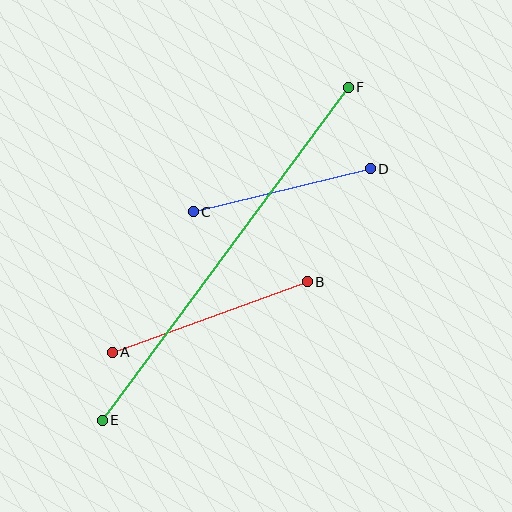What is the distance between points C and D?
The distance is approximately 182 pixels.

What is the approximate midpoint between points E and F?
The midpoint is at approximately (225, 254) pixels.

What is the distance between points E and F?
The distance is approximately 414 pixels.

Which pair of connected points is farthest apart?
Points E and F are farthest apart.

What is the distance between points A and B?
The distance is approximately 207 pixels.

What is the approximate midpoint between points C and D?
The midpoint is at approximately (282, 190) pixels.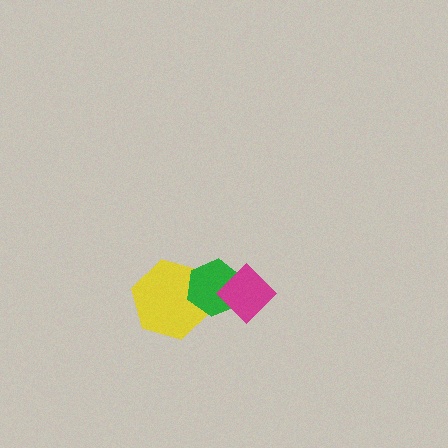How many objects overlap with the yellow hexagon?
1 object overlaps with the yellow hexagon.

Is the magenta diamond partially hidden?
No, no other shape covers it.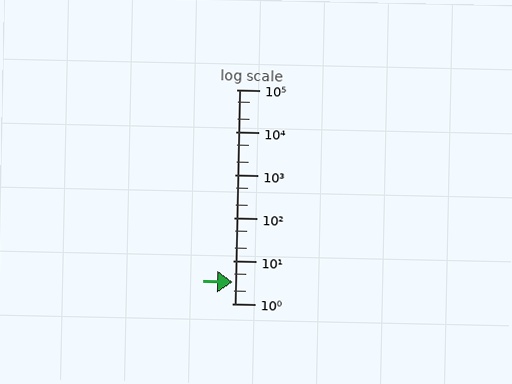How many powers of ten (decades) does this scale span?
The scale spans 5 decades, from 1 to 100000.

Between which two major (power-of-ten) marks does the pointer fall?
The pointer is between 1 and 10.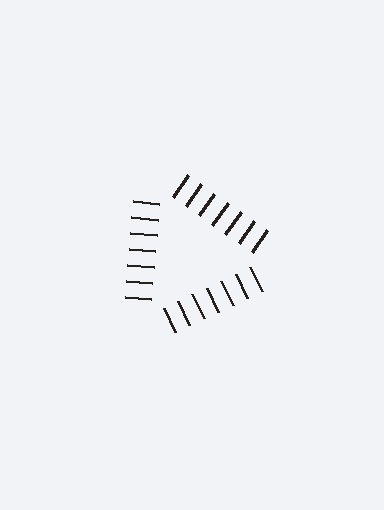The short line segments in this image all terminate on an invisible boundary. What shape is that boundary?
An illusory triangle — the line segments terminate on its edges but no continuous stroke is drawn.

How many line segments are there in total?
21 — 7 along each of the 3 edges.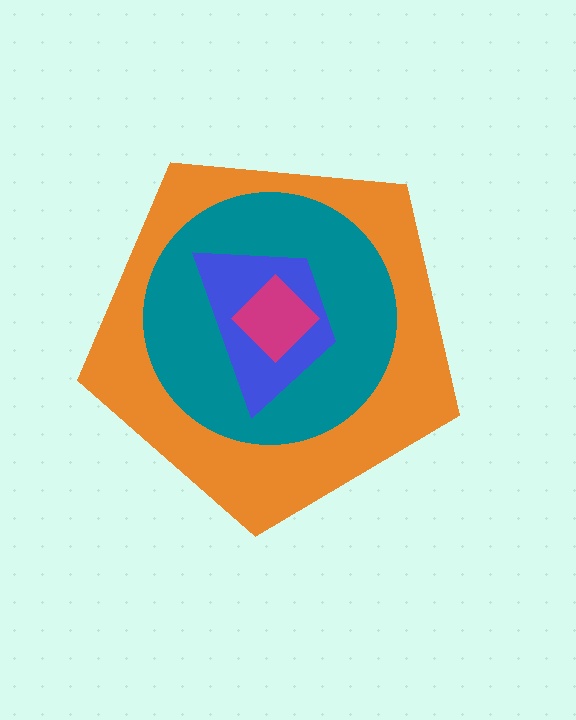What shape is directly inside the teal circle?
The blue trapezoid.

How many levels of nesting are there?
4.